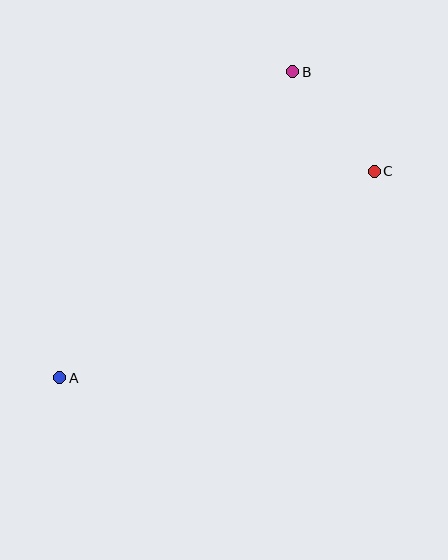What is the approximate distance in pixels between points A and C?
The distance between A and C is approximately 376 pixels.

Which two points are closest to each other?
Points B and C are closest to each other.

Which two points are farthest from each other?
Points A and B are farthest from each other.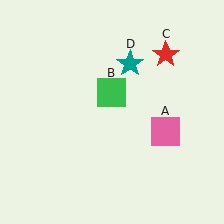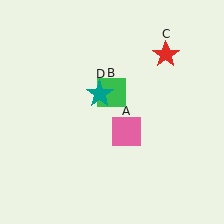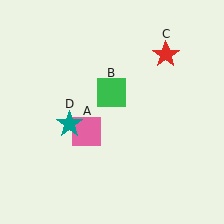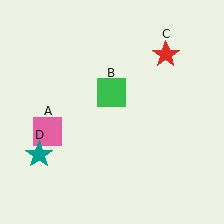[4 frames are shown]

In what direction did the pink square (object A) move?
The pink square (object A) moved left.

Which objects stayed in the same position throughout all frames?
Green square (object B) and red star (object C) remained stationary.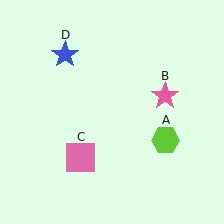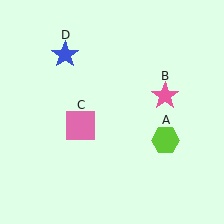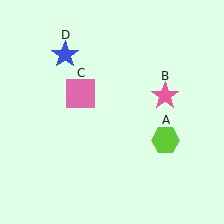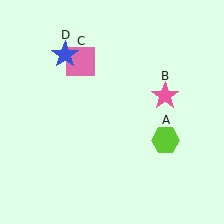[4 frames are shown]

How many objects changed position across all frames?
1 object changed position: pink square (object C).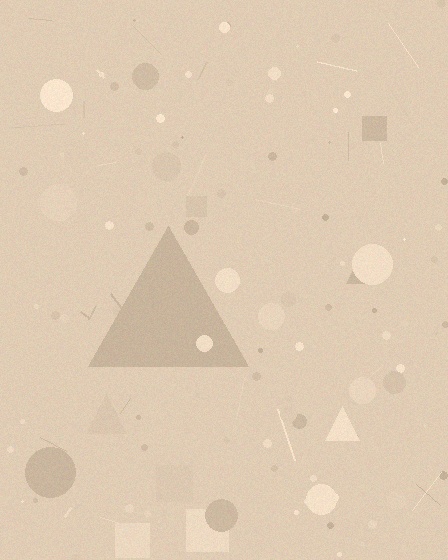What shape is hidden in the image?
A triangle is hidden in the image.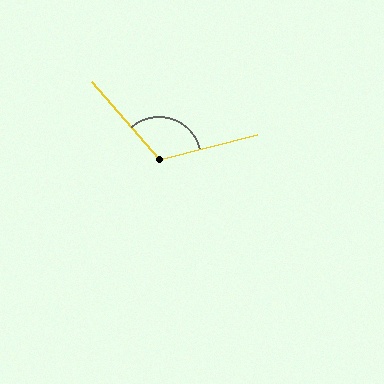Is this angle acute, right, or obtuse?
It is obtuse.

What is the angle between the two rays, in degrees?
Approximately 117 degrees.